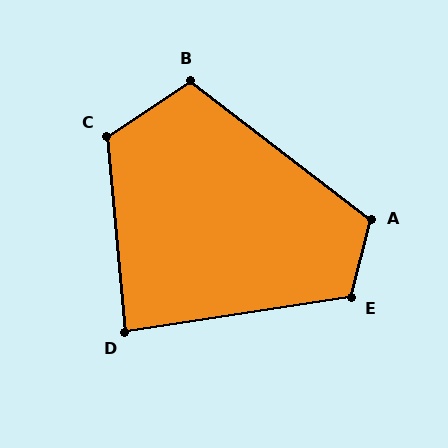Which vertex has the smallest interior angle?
D, at approximately 87 degrees.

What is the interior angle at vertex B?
Approximately 109 degrees (obtuse).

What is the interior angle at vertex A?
Approximately 113 degrees (obtuse).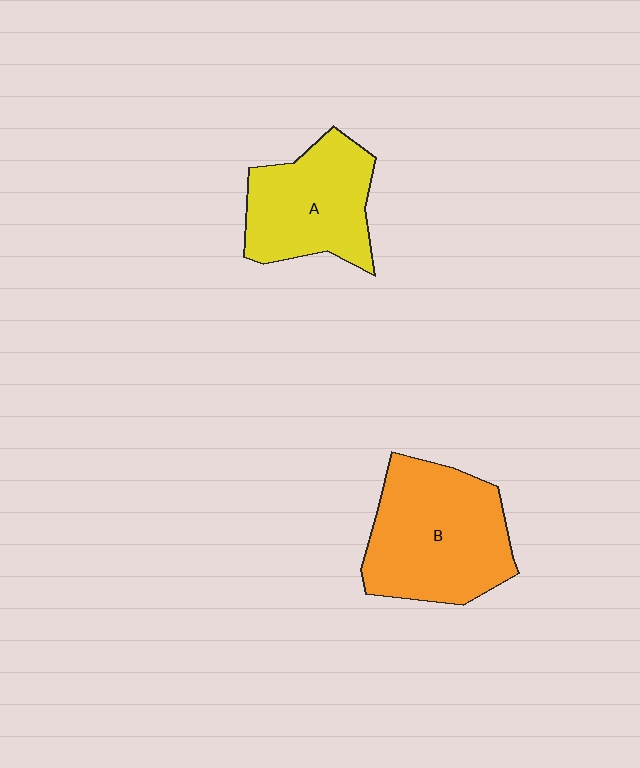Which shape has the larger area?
Shape B (orange).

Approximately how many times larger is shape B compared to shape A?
Approximately 1.3 times.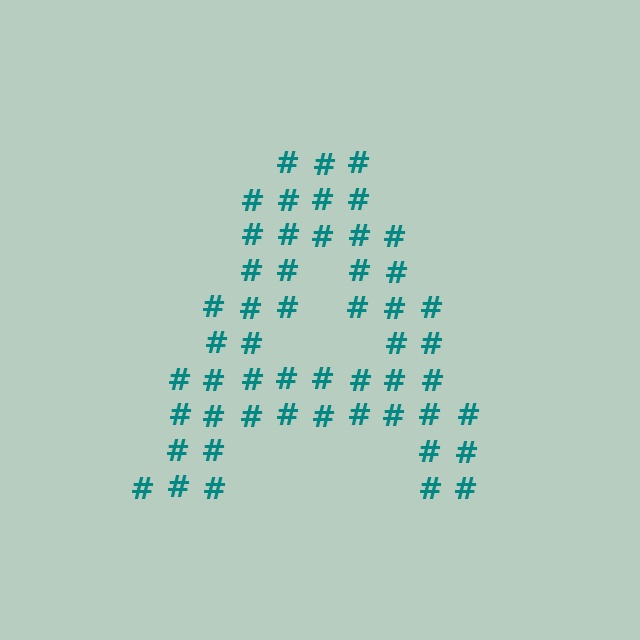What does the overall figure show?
The overall figure shows the letter A.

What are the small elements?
The small elements are hash symbols.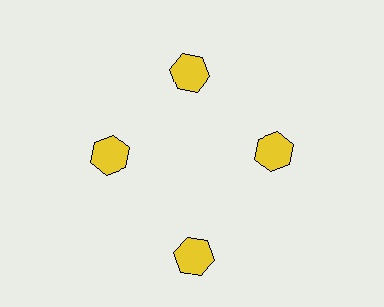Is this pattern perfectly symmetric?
No. The 4 yellow hexagons are arranged in a ring, but one element near the 6 o'clock position is pushed outward from the center, breaking the 4-fold rotational symmetry.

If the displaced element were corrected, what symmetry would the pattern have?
It would have 4-fold rotational symmetry — the pattern would map onto itself every 90 degrees.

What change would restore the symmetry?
The symmetry would be restored by moving it inward, back onto the ring so that all 4 hexagons sit at equal angles and equal distance from the center.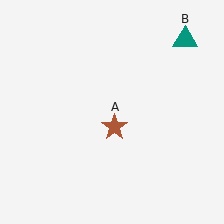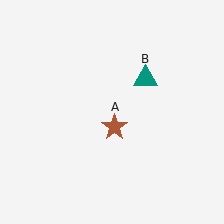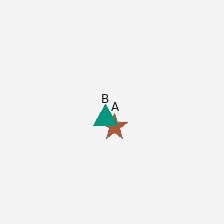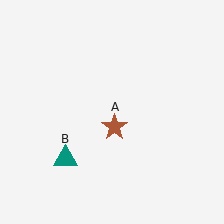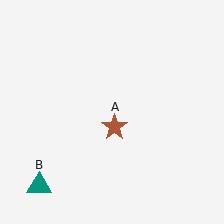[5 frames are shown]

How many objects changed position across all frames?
1 object changed position: teal triangle (object B).